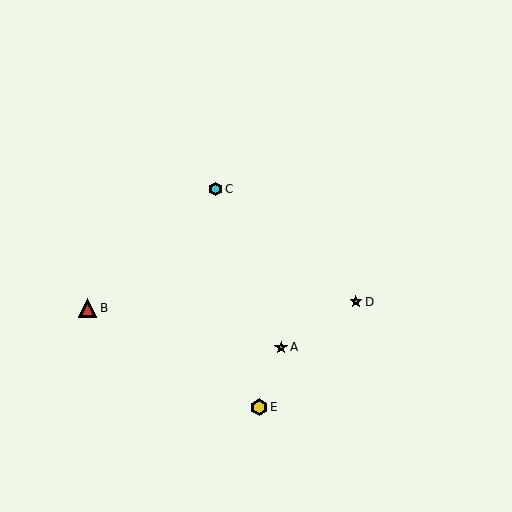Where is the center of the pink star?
The center of the pink star is at (356, 302).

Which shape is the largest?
The red triangle (labeled B) is the largest.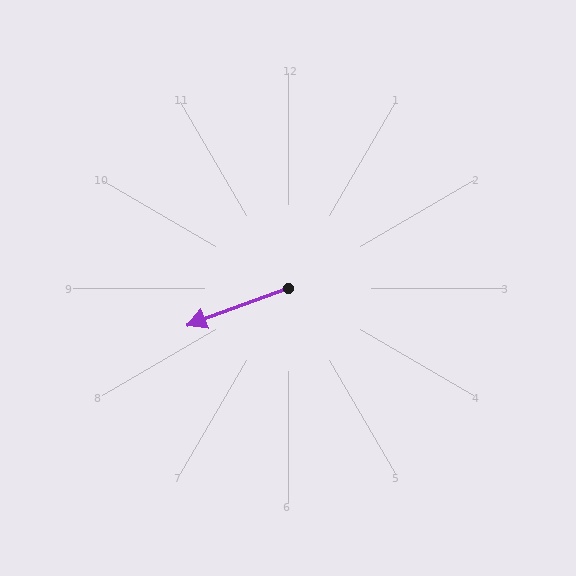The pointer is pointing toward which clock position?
Roughly 8 o'clock.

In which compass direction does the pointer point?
West.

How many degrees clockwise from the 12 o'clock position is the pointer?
Approximately 250 degrees.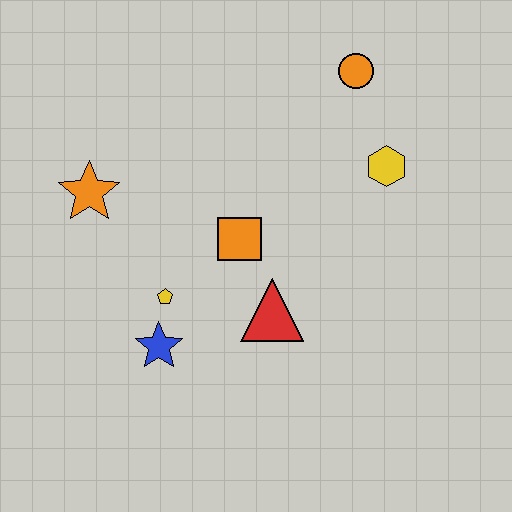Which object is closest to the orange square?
The red triangle is closest to the orange square.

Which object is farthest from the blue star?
The orange circle is farthest from the blue star.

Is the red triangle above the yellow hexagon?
No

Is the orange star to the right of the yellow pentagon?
No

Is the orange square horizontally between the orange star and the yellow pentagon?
No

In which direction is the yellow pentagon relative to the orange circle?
The yellow pentagon is below the orange circle.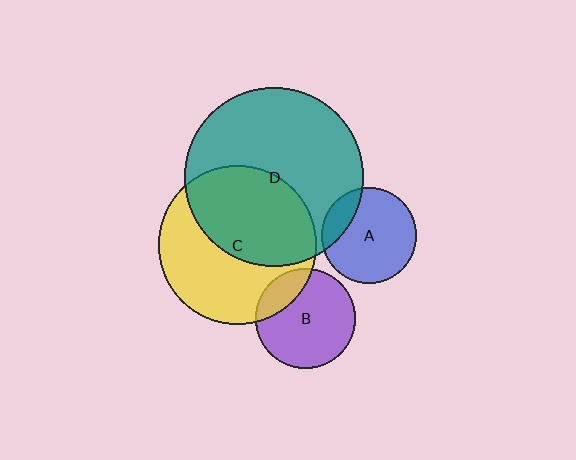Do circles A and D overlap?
Yes.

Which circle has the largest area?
Circle D (teal).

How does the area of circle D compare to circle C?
Approximately 1.3 times.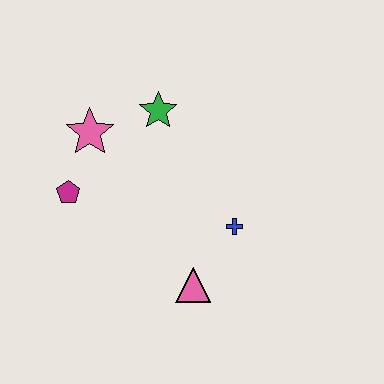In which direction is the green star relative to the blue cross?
The green star is above the blue cross.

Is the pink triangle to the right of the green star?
Yes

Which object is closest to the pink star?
The magenta pentagon is closest to the pink star.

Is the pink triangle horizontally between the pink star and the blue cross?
Yes